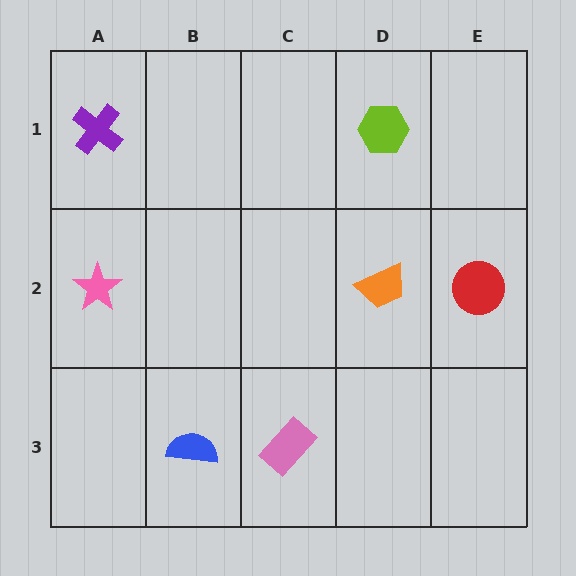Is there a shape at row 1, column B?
No, that cell is empty.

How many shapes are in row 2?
3 shapes.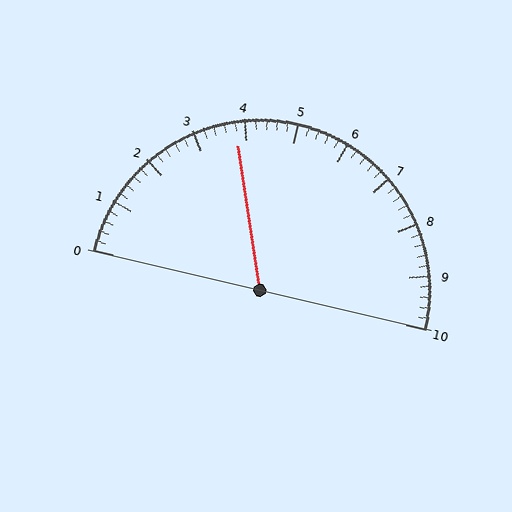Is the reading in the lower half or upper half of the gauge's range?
The reading is in the lower half of the range (0 to 10).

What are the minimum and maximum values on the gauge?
The gauge ranges from 0 to 10.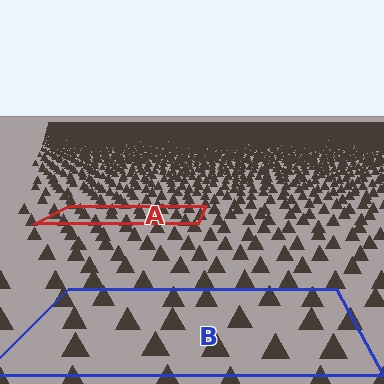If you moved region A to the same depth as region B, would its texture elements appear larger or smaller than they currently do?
They would appear larger. At a closer depth, the same texture elements are projected at a bigger on-screen size.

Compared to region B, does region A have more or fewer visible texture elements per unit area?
Region A has more texture elements per unit area — they are packed more densely because it is farther away.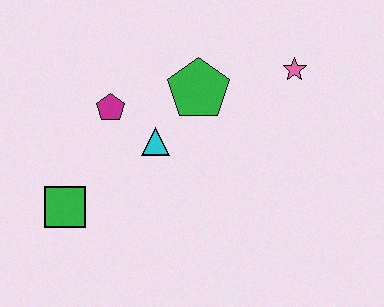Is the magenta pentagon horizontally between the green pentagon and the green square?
Yes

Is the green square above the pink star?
No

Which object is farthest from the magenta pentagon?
The pink star is farthest from the magenta pentagon.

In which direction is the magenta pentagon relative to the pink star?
The magenta pentagon is to the left of the pink star.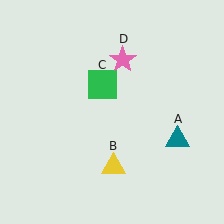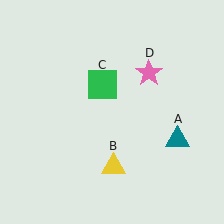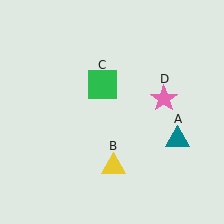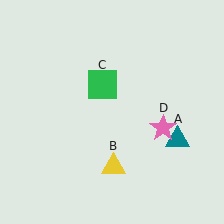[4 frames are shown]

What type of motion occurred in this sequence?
The pink star (object D) rotated clockwise around the center of the scene.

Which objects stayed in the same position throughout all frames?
Teal triangle (object A) and yellow triangle (object B) and green square (object C) remained stationary.